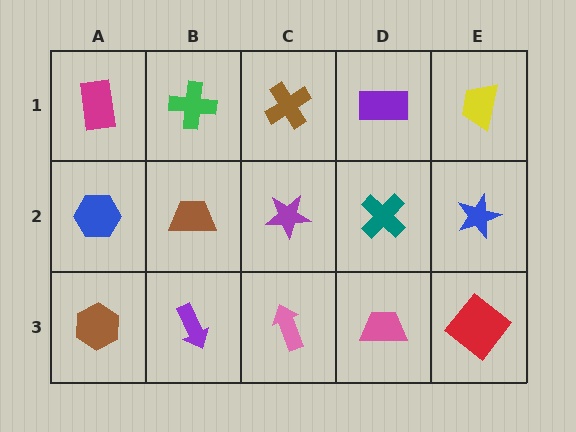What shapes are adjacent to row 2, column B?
A green cross (row 1, column B), a purple arrow (row 3, column B), a blue hexagon (row 2, column A), a purple star (row 2, column C).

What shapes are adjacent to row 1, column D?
A teal cross (row 2, column D), a brown cross (row 1, column C), a yellow trapezoid (row 1, column E).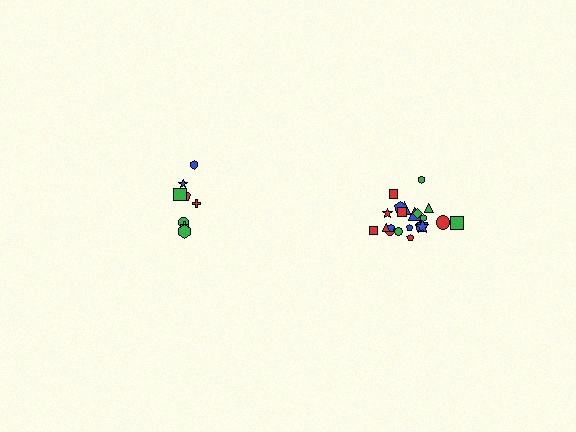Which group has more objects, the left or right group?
The right group.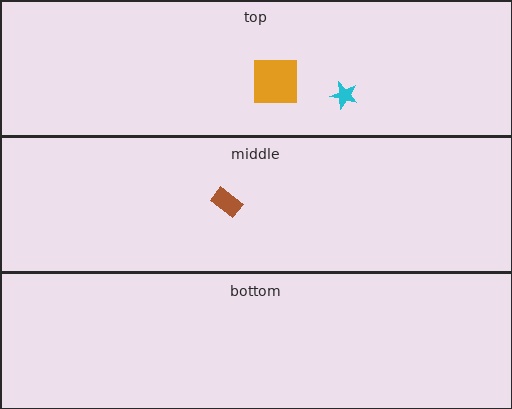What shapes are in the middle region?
The brown rectangle.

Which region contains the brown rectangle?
The middle region.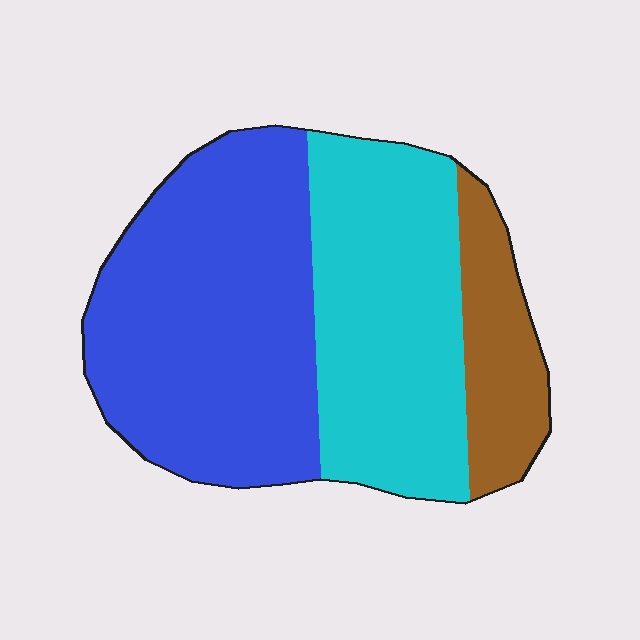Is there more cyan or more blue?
Blue.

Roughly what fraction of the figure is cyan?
Cyan covers about 35% of the figure.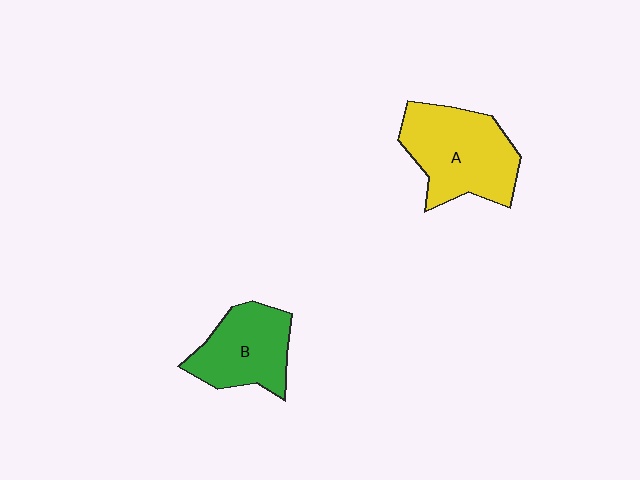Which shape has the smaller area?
Shape B (green).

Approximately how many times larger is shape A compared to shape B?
Approximately 1.3 times.